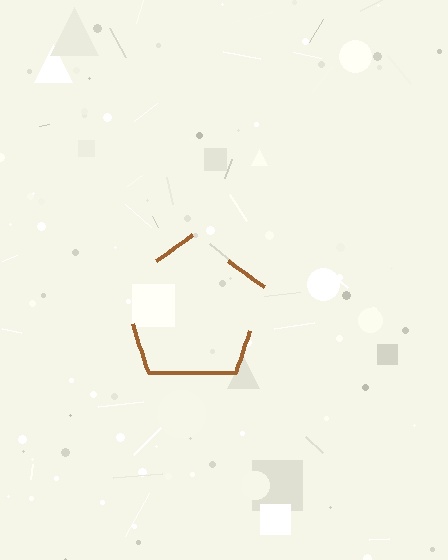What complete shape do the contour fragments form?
The contour fragments form a pentagon.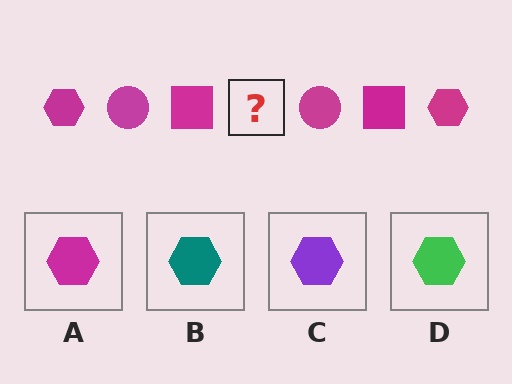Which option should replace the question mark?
Option A.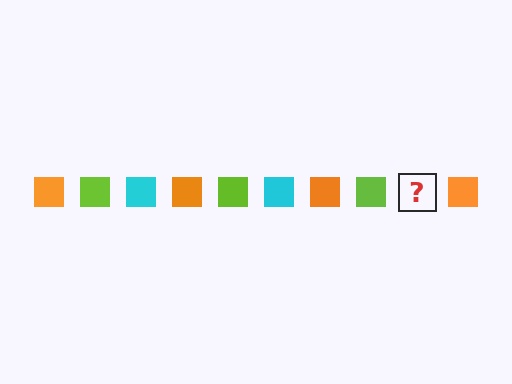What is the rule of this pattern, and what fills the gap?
The rule is that the pattern cycles through orange, lime, cyan squares. The gap should be filled with a cyan square.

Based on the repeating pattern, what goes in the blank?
The blank should be a cyan square.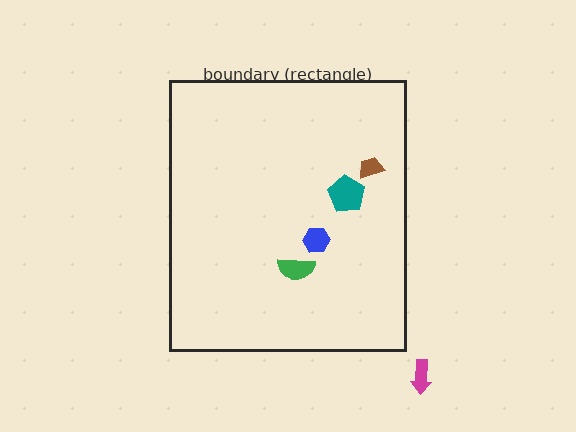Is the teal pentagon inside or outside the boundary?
Inside.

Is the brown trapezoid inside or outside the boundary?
Inside.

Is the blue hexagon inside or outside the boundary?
Inside.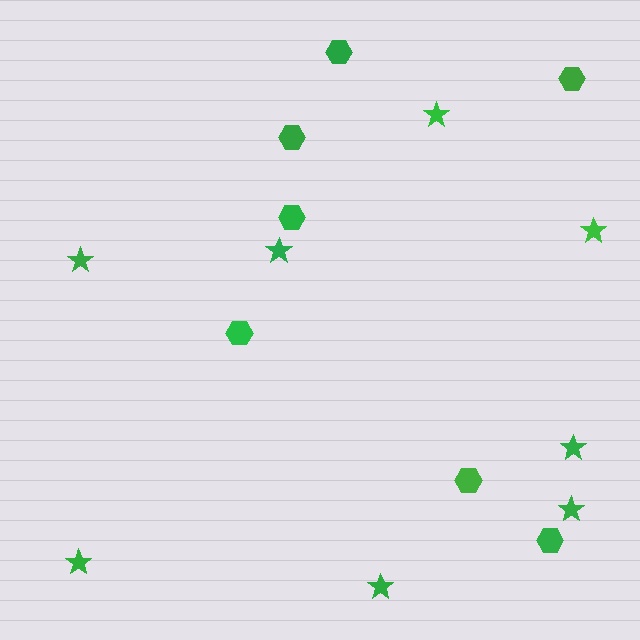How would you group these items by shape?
There are 2 groups: one group of stars (8) and one group of hexagons (7).